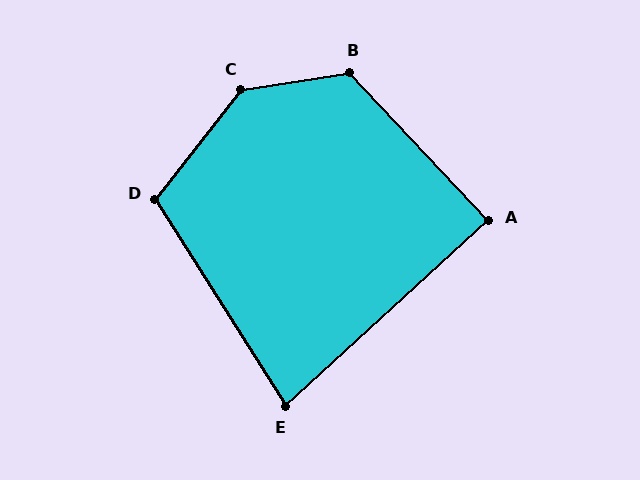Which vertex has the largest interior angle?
C, at approximately 137 degrees.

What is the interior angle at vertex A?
Approximately 89 degrees (approximately right).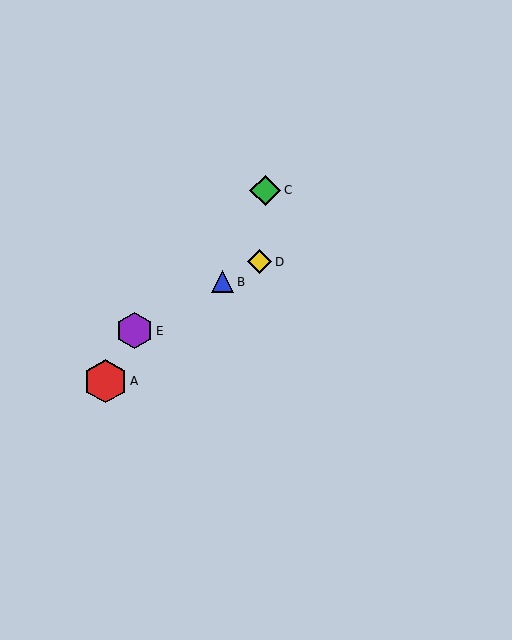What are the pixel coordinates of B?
Object B is at (223, 282).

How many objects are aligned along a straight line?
3 objects (B, D, E) are aligned along a straight line.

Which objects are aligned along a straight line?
Objects B, D, E are aligned along a straight line.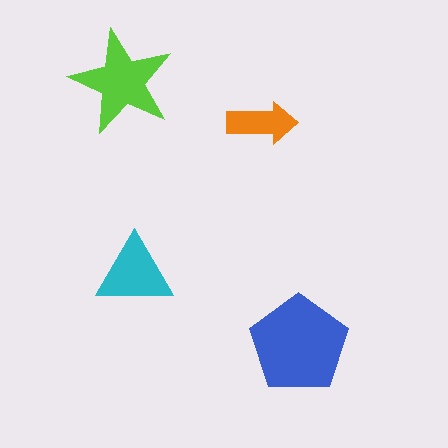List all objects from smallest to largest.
The orange arrow, the cyan triangle, the lime star, the blue pentagon.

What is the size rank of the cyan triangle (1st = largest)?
3rd.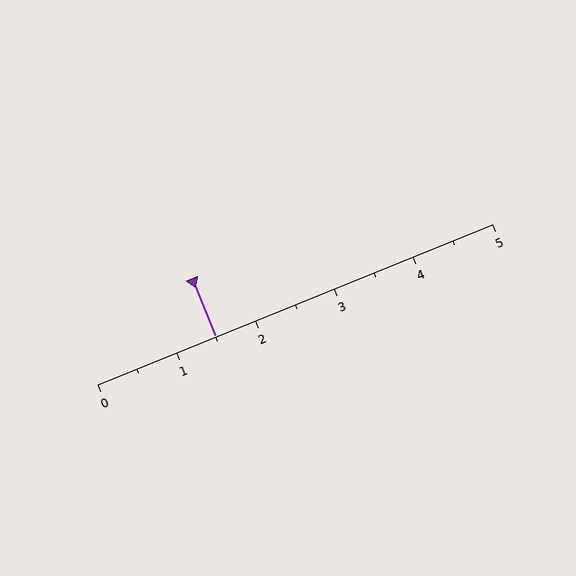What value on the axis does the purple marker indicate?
The marker indicates approximately 1.5.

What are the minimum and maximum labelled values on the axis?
The axis runs from 0 to 5.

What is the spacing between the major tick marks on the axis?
The major ticks are spaced 1 apart.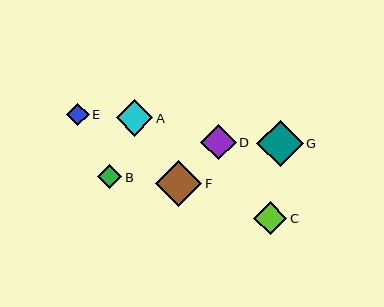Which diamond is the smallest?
Diamond E is the smallest with a size of approximately 22 pixels.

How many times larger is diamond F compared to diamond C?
Diamond F is approximately 1.4 times the size of diamond C.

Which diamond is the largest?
Diamond G is the largest with a size of approximately 47 pixels.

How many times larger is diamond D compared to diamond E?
Diamond D is approximately 1.6 times the size of diamond E.